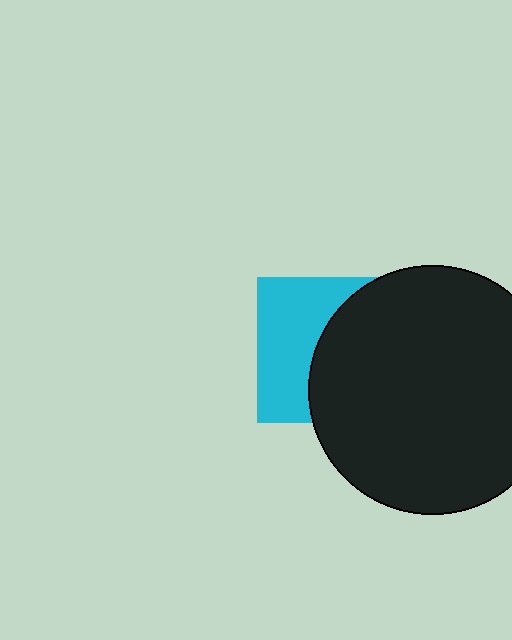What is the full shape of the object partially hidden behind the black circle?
The partially hidden object is a cyan square.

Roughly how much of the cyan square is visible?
About half of it is visible (roughly 45%).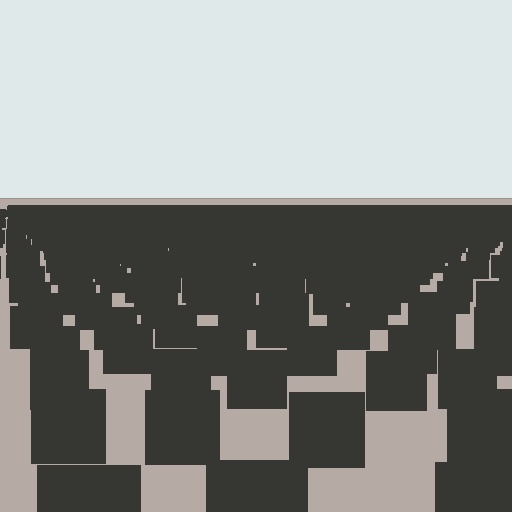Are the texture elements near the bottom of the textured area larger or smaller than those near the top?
Larger. Near the bottom, elements are closer to the viewer and appear at a bigger on-screen size.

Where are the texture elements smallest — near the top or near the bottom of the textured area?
Near the top.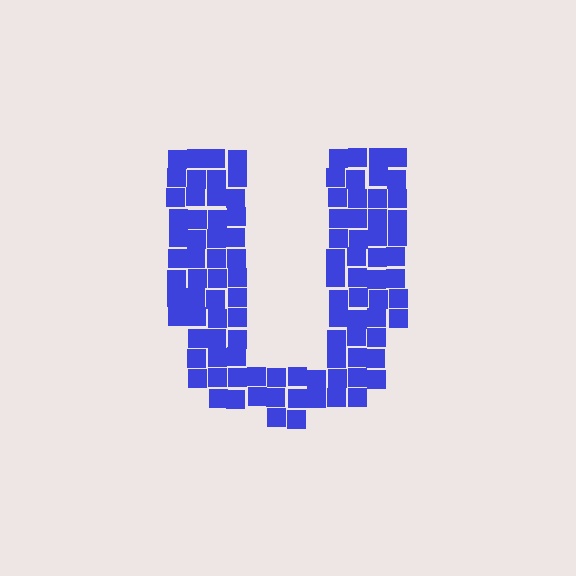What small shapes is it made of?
It is made of small squares.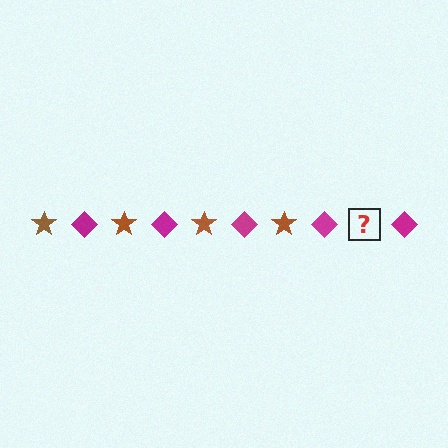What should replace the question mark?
The question mark should be replaced with a brown star.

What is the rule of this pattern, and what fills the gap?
The rule is that the pattern alternates between brown star and magenta diamond. The gap should be filled with a brown star.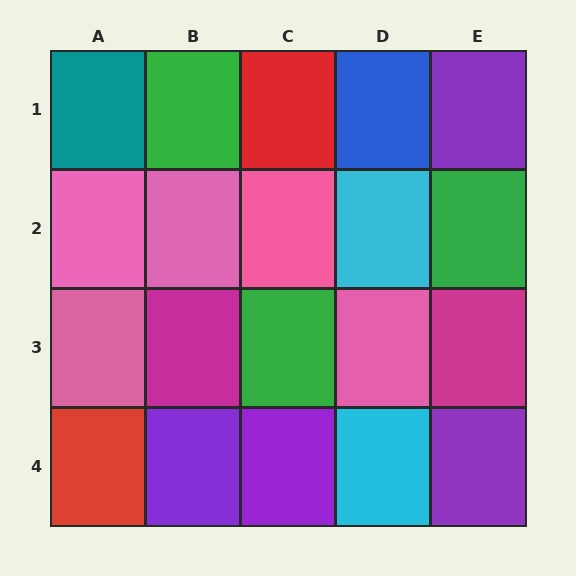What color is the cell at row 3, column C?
Green.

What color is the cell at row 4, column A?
Red.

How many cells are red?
2 cells are red.